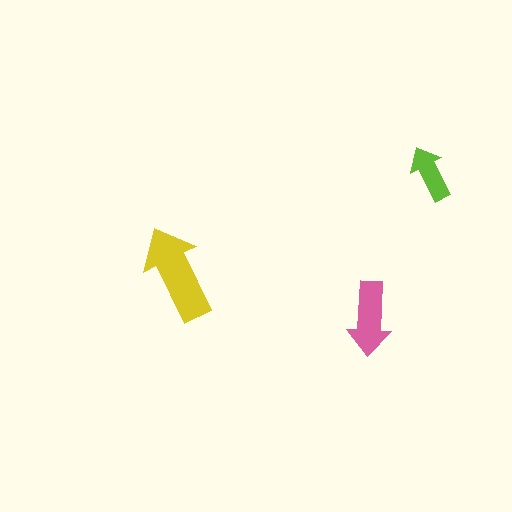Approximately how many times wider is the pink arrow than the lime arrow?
About 1.5 times wider.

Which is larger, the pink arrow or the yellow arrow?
The yellow one.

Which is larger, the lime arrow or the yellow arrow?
The yellow one.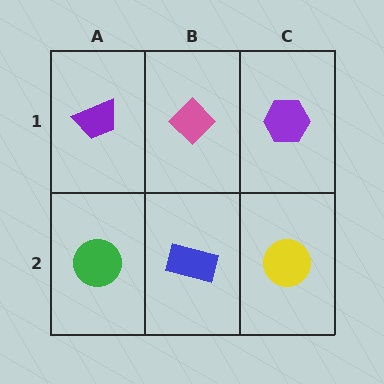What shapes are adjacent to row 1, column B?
A blue rectangle (row 2, column B), a purple trapezoid (row 1, column A), a purple hexagon (row 1, column C).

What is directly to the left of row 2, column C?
A blue rectangle.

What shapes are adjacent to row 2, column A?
A purple trapezoid (row 1, column A), a blue rectangle (row 2, column B).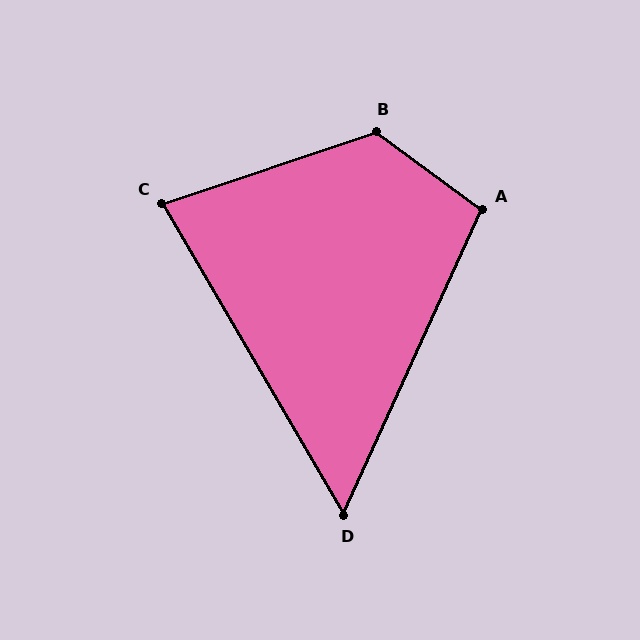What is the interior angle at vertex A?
Approximately 102 degrees (obtuse).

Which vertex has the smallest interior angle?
D, at approximately 55 degrees.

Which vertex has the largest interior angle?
B, at approximately 125 degrees.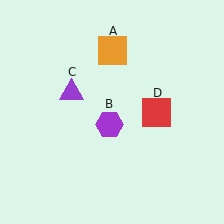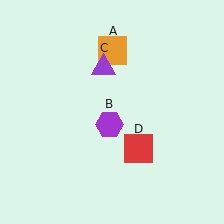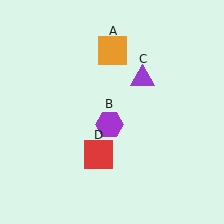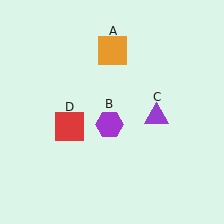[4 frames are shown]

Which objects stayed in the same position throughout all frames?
Orange square (object A) and purple hexagon (object B) remained stationary.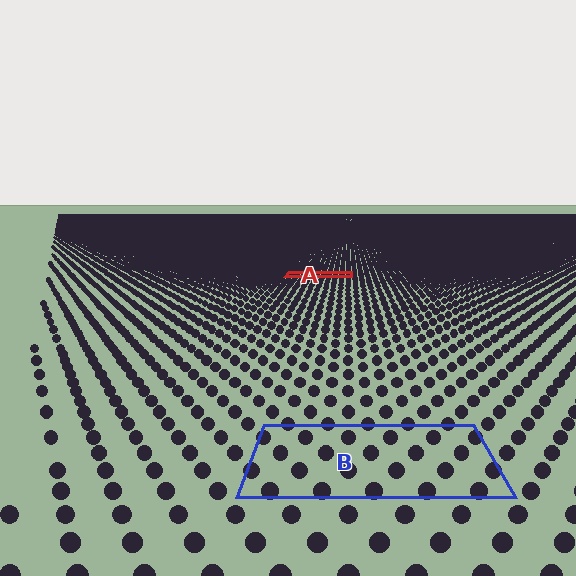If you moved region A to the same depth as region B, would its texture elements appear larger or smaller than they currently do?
They would appear larger. At a closer depth, the same texture elements are projected at a bigger on-screen size.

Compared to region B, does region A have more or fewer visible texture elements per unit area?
Region A has more texture elements per unit area — they are packed more densely because it is farther away.